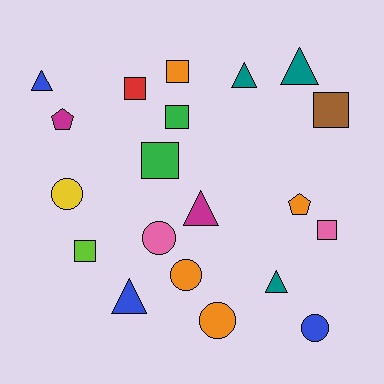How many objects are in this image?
There are 20 objects.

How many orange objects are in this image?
There are 4 orange objects.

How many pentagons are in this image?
There are 2 pentagons.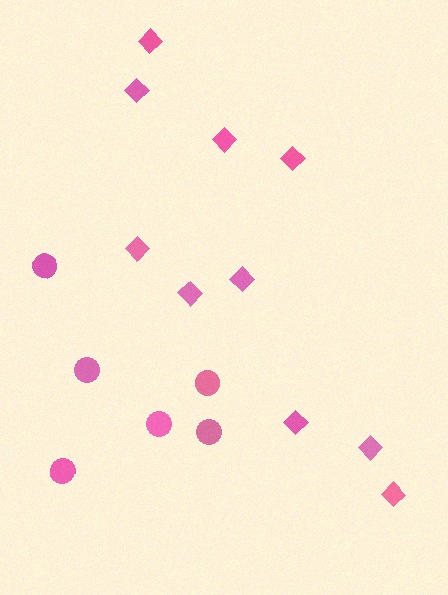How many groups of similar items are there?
There are 2 groups: one group of diamonds (10) and one group of circles (6).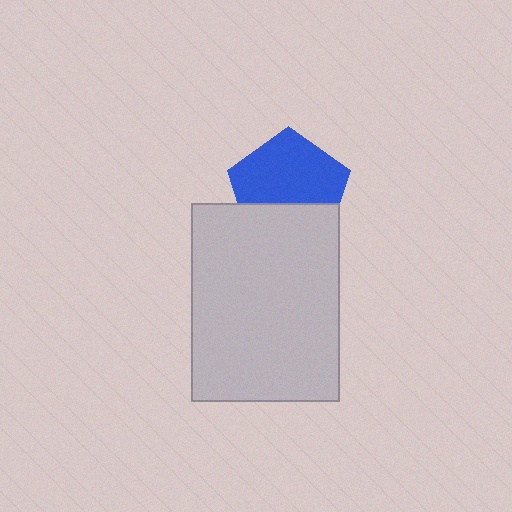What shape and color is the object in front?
The object in front is a light gray rectangle.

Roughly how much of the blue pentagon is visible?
About half of it is visible (roughly 64%).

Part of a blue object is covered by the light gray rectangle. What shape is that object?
It is a pentagon.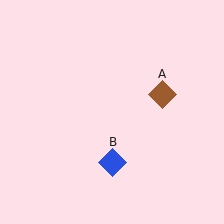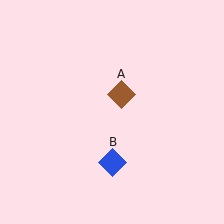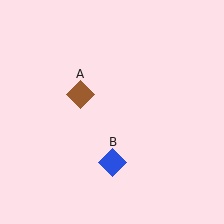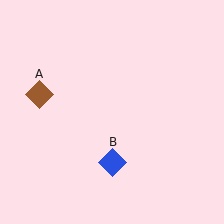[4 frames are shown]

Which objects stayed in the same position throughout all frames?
Blue diamond (object B) remained stationary.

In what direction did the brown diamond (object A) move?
The brown diamond (object A) moved left.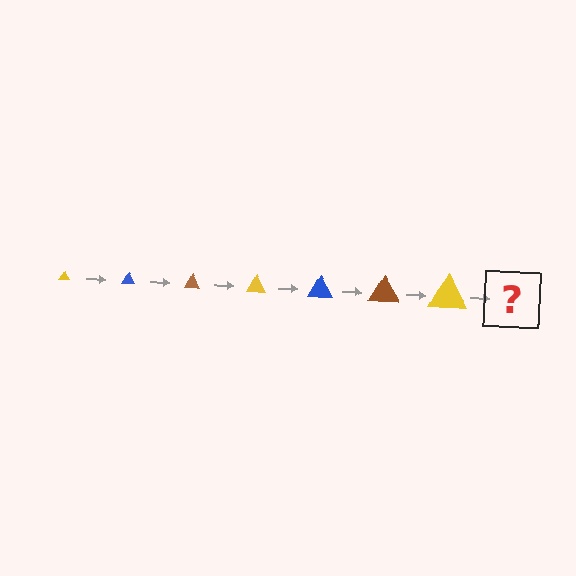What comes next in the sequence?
The next element should be a blue triangle, larger than the previous one.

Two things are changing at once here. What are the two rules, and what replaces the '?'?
The two rules are that the triangle grows larger each step and the color cycles through yellow, blue, and brown. The '?' should be a blue triangle, larger than the previous one.